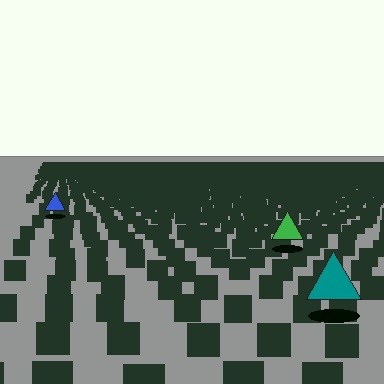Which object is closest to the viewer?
The teal triangle is closest. The texture marks near it are larger and more spread out.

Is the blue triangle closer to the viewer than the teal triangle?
No. The teal triangle is closer — you can tell from the texture gradient: the ground texture is coarser near it.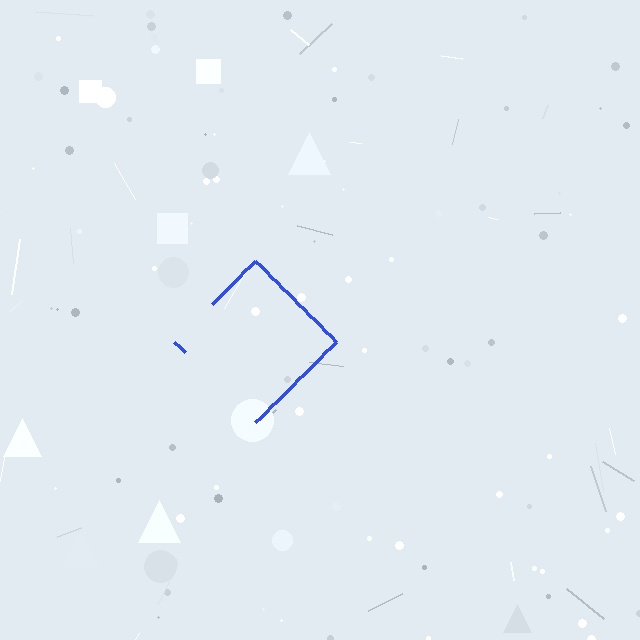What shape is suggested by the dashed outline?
The dashed outline suggests a diamond.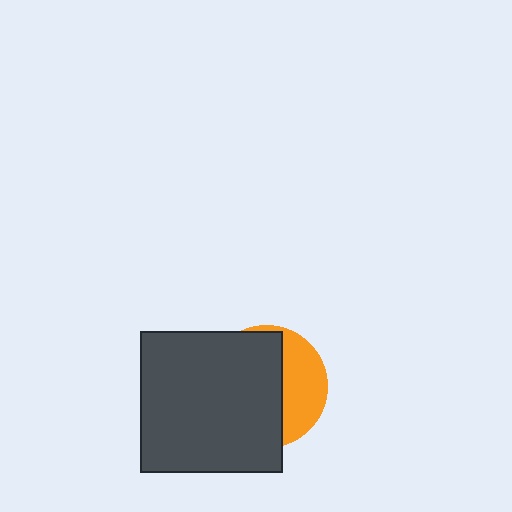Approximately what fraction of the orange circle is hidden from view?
Roughly 66% of the orange circle is hidden behind the dark gray square.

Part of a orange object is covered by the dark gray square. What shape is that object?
It is a circle.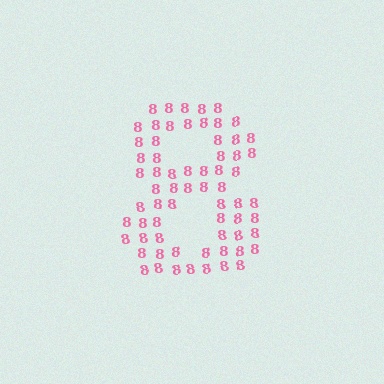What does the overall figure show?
The overall figure shows the digit 8.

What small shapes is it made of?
It is made of small digit 8's.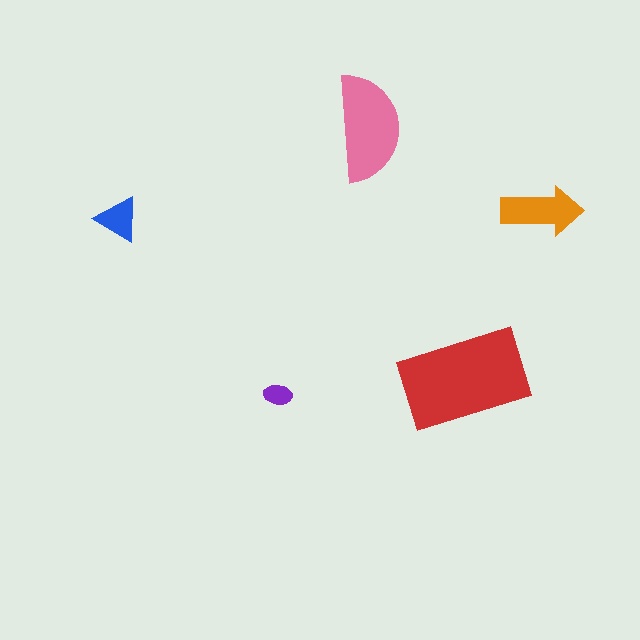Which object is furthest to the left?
The blue triangle is leftmost.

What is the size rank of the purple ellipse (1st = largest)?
5th.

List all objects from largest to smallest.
The red rectangle, the pink semicircle, the orange arrow, the blue triangle, the purple ellipse.